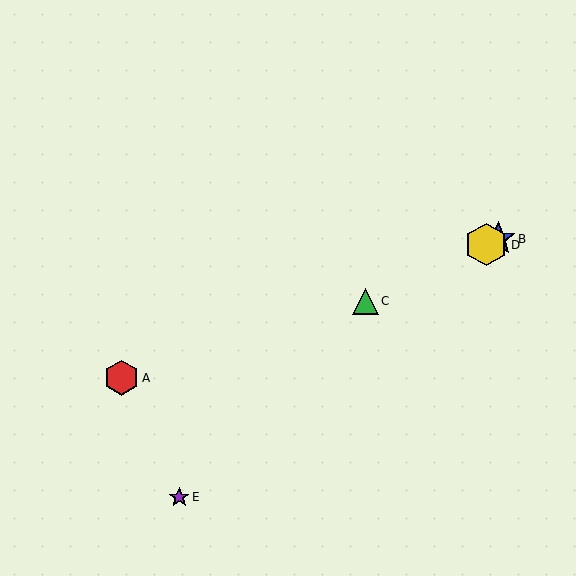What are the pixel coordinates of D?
Object D is at (486, 245).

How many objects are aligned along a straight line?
3 objects (B, C, D) are aligned along a straight line.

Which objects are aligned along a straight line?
Objects B, C, D are aligned along a straight line.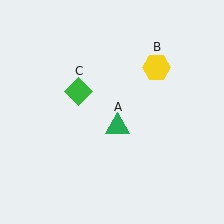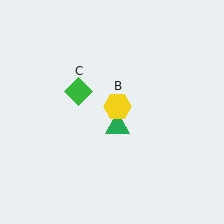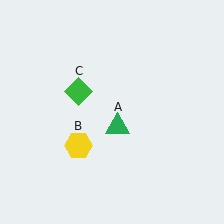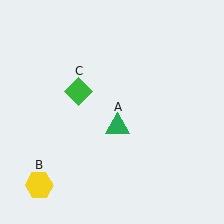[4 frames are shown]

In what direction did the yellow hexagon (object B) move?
The yellow hexagon (object B) moved down and to the left.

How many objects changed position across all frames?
1 object changed position: yellow hexagon (object B).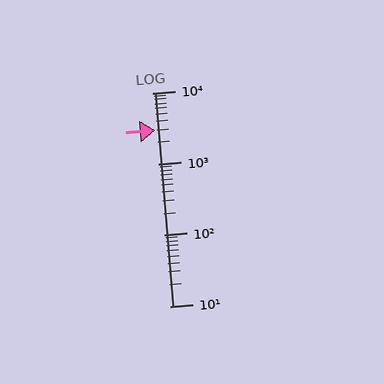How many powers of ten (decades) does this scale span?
The scale spans 3 decades, from 10 to 10000.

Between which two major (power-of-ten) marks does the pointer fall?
The pointer is between 1000 and 10000.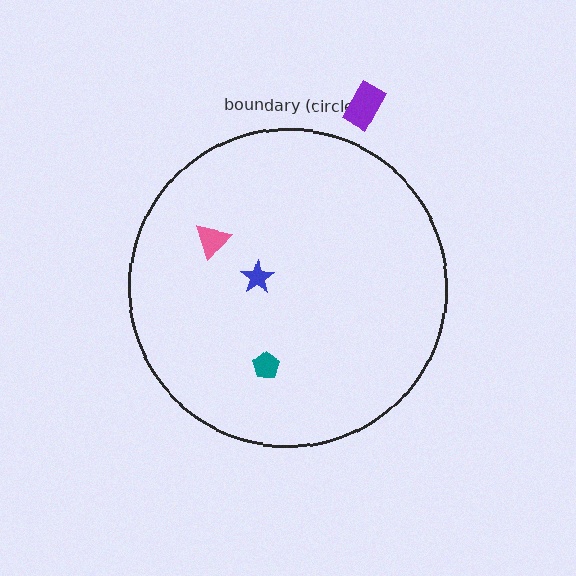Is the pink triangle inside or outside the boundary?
Inside.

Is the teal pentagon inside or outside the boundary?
Inside.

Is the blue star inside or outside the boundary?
Inside.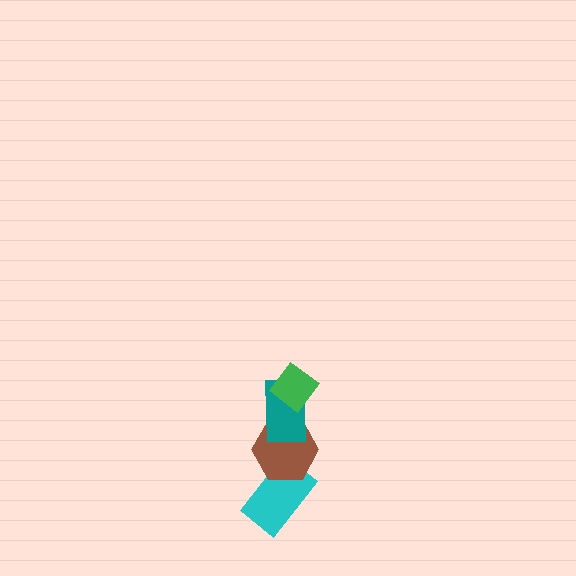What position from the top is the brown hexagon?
The brown hexagon is 3rd from the top.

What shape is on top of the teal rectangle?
The green diamond is on top of the teal rectangle.